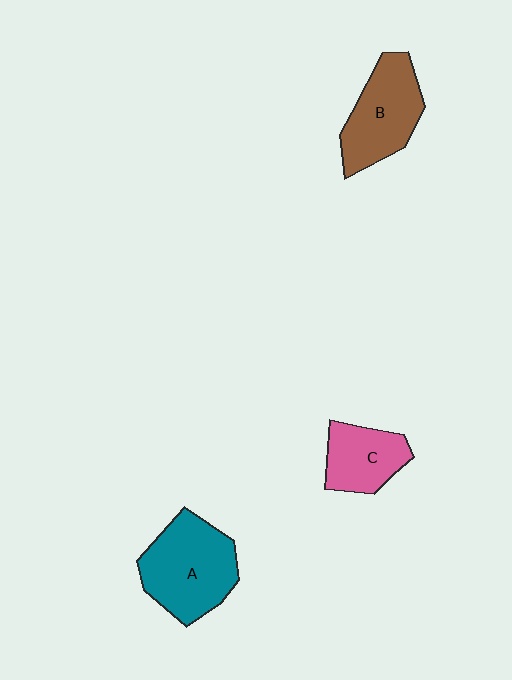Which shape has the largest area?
Shape A (teal).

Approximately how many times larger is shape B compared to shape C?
Approximately 1.3 times.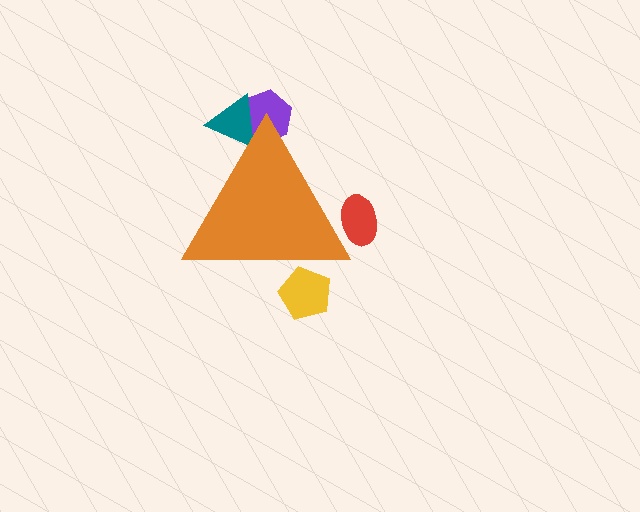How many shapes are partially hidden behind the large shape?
4 shapes are partially hidden.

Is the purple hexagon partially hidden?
Yes, the purple hexagon is partially hidden behind the orange triangle.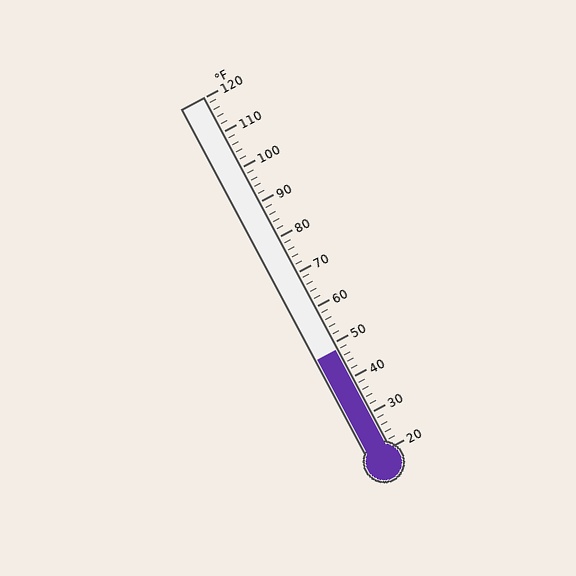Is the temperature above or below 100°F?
The temperature is below 100°F.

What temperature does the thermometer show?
The thermometer shows approximately 48°F.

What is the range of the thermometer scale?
The thermometer scale ranges from 20°F to 120°F.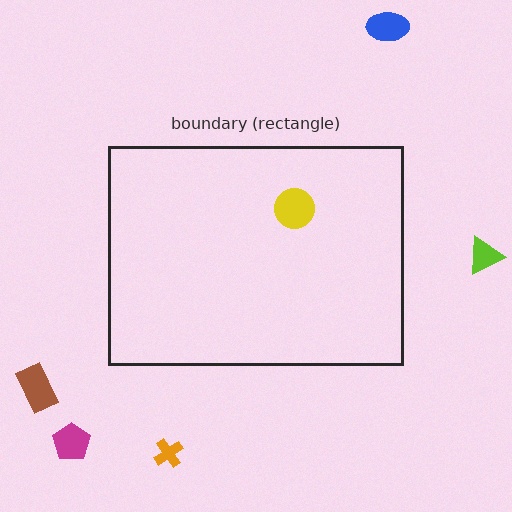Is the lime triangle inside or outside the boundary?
Outside.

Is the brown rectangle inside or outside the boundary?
Outside.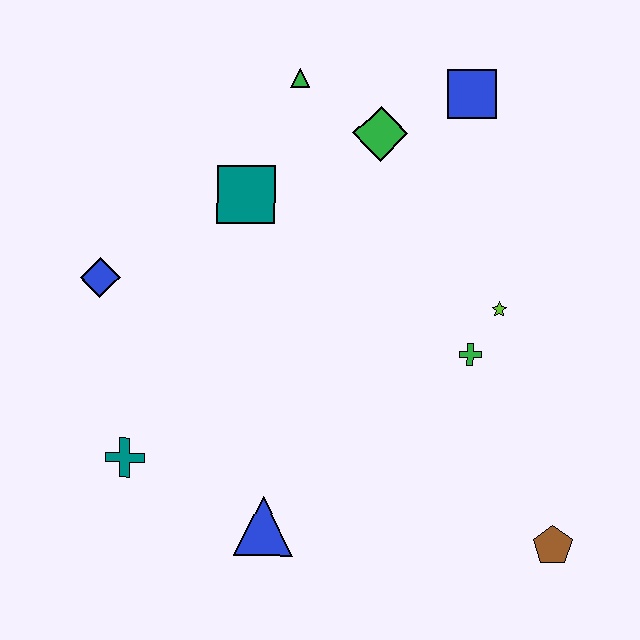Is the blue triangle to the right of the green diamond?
No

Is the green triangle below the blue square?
No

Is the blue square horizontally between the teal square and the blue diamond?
No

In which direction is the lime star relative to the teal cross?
The lime star is to the right of the teal cross.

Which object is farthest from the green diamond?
The brown pentagon is farthest from the green diamond.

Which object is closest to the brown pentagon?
The green cross is closest to the brown pentagon.